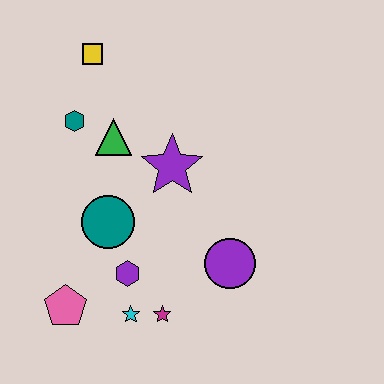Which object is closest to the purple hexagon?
The cyan star is closest to the purple hexagon.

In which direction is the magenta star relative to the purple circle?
The magenta star is to the left of the purple circle.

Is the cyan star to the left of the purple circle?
Yes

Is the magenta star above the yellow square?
No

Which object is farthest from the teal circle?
The yellow square is farthest from the teal circle.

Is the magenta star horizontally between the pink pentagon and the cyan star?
No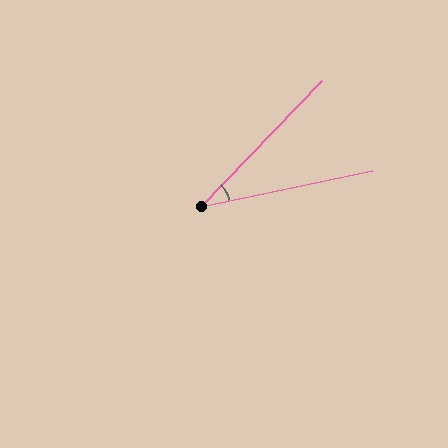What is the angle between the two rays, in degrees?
Approximately 34 degrees.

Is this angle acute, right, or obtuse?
It is acute.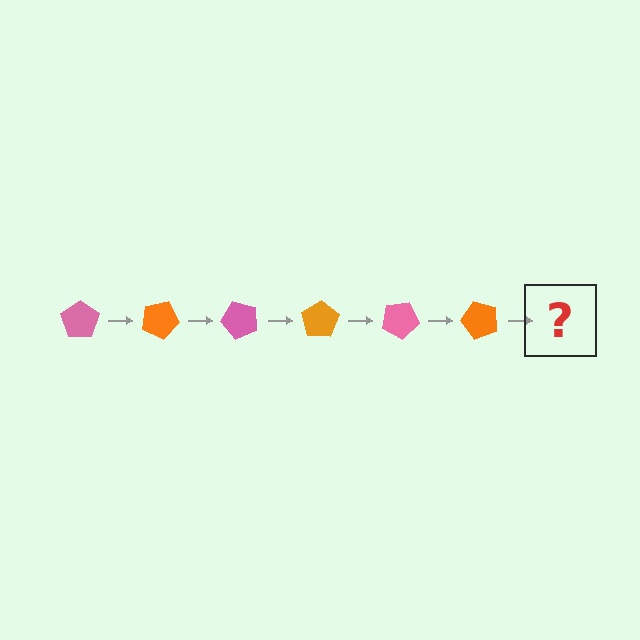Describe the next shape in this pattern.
It should be a pink pentagon, rotated 150 degrees from the start.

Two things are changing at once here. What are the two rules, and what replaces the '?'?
The two rules are that it rotates 25 degrees each step and the color cycles through pink and orange. The '?' should be a pink pentagon, rotated 150 degrees from the start.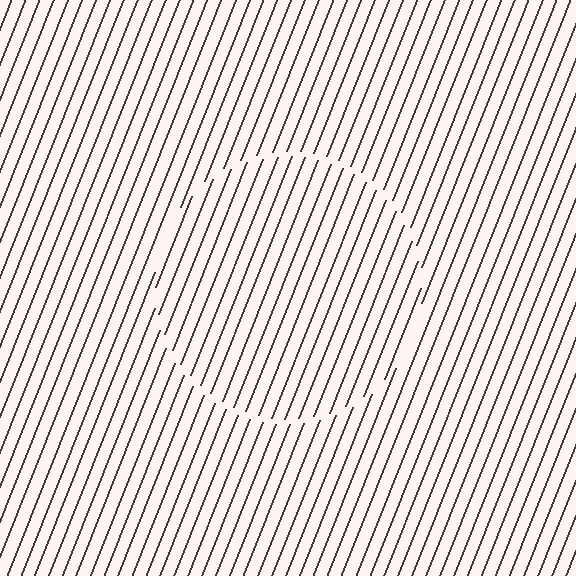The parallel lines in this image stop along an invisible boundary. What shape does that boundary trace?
An illusory circle. The interior of the shape contains the same grating, shifted by half a period — the contour is defined by the phase discontinuity where line-ends from the inner and outer gratings abut.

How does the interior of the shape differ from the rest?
The interior of the shape contains the same grating, shifted by half a period — the contour is defined by the phase discontinuity where line-ends from the inner and outer gratings abut.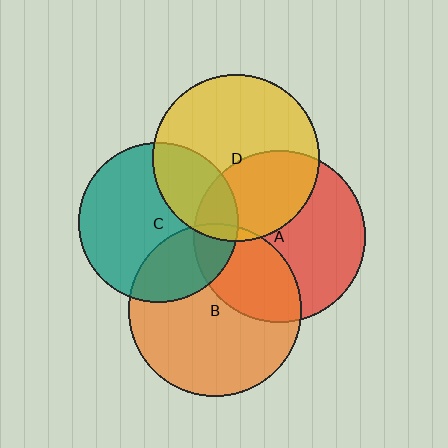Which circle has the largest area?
Circle A (red).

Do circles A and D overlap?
Yes.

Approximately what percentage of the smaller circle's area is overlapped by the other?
Approximately 35%.